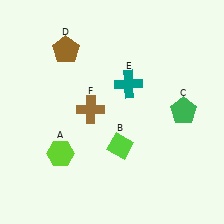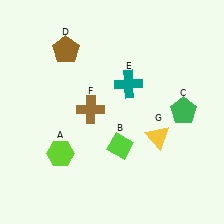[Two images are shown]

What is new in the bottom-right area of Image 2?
A yellow triangle (G) was added in the bottom-right area of Image 2.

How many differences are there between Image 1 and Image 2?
There is 1 difference between the two images.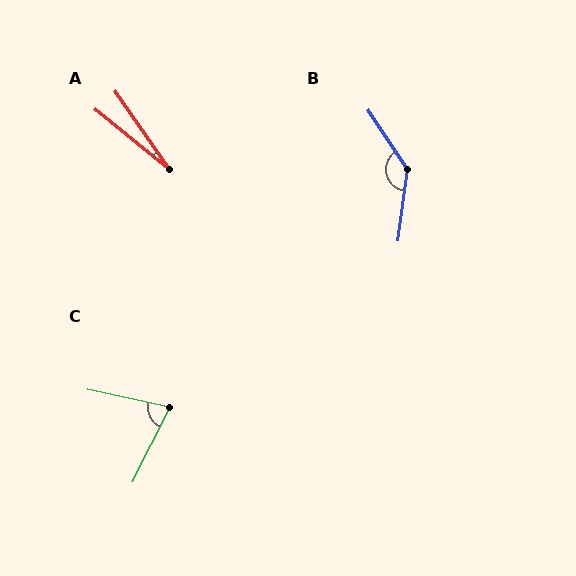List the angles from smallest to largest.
A (16°), C (75°), B (139°).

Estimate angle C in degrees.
Approximately 75 degrees.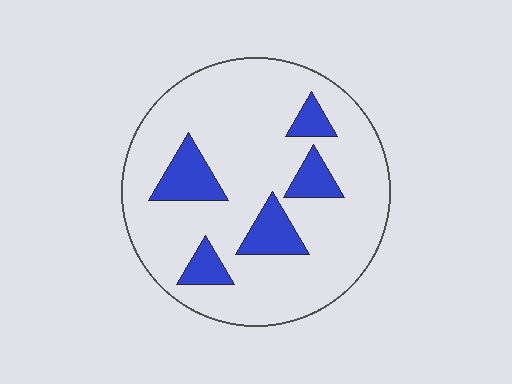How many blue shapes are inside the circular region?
5.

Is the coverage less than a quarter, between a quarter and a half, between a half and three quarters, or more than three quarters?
Less than a quarter.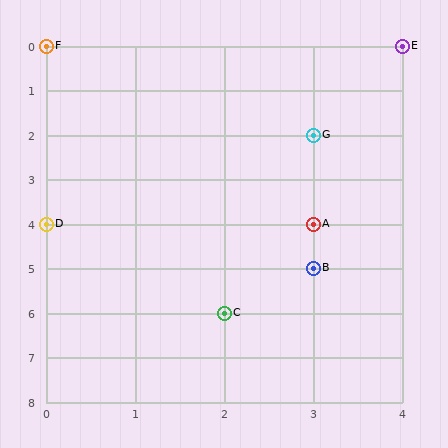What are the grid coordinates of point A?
Point A is at grid coordinates (3, 4).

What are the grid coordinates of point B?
Point B is at grid coordinates (3, 5).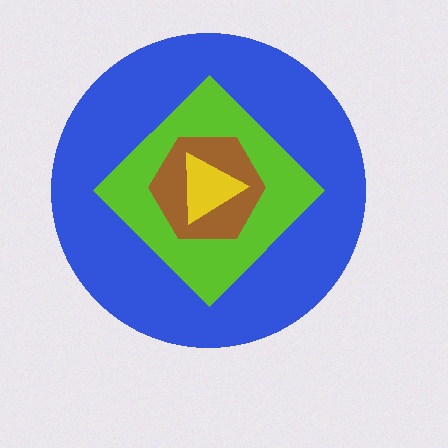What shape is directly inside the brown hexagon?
The yellow triangle.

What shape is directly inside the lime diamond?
The brown hexagon.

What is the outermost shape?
The blue circle.